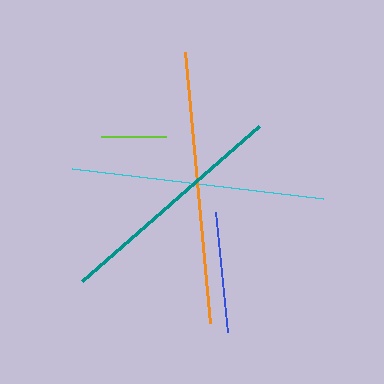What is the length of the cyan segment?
The cyan segment is approximately 253 pixels long.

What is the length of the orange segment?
The orange segment is approximately 272 pixels long.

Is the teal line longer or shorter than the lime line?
The teal line is longer than the lime line.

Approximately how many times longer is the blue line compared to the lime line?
The blue line is approximately 1.9 times the length of the lime line.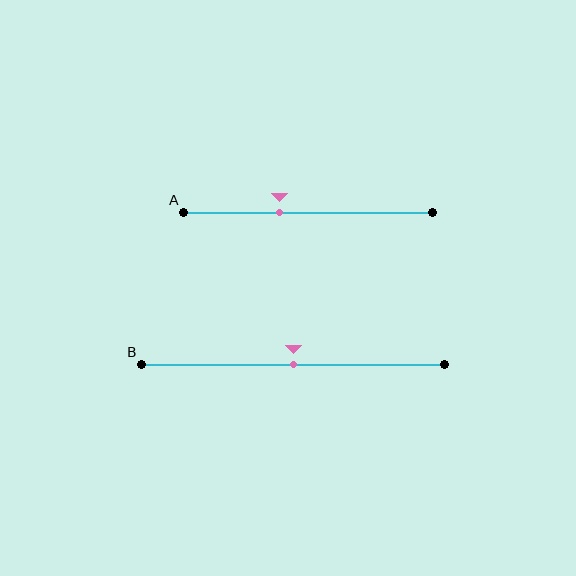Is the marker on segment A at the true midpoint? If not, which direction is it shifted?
No, the marker on segment A is shifted to the left by about 12% of the segment length.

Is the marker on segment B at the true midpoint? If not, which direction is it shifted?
Yes, the marker on segment B is at the true midpoint.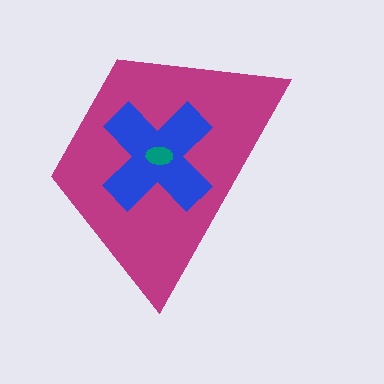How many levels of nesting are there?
3.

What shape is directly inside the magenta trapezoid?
The blue cross.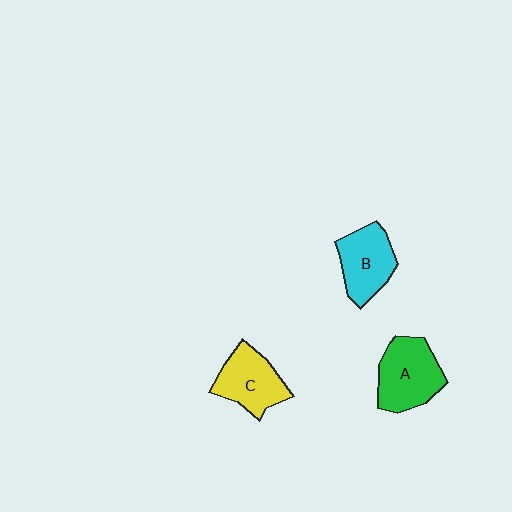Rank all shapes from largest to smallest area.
From largest to smallest: A (green), C (yellow), B (cyan).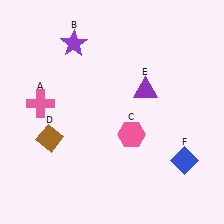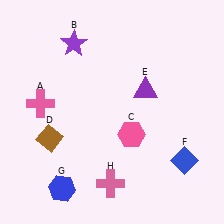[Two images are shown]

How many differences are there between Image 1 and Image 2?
There are 2 differences between the two images.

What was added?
A blue hexagon (G), a pink cross (H) were added in Image 2.